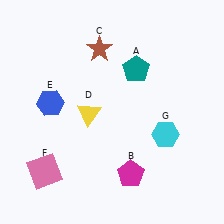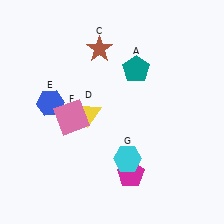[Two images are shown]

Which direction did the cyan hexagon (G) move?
The cyan hexagon (G) moved left.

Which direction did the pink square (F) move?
The pink square (F) moved up.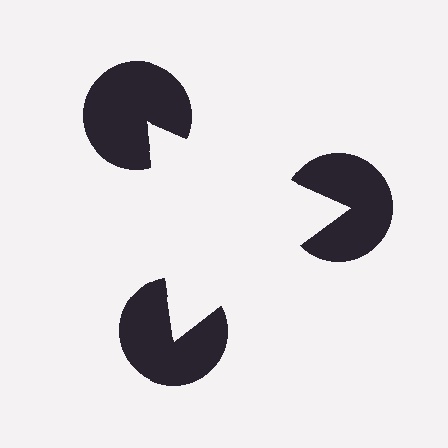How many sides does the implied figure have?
3 sides.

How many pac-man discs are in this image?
There are 3 — one at each vertex of the illusory triangle.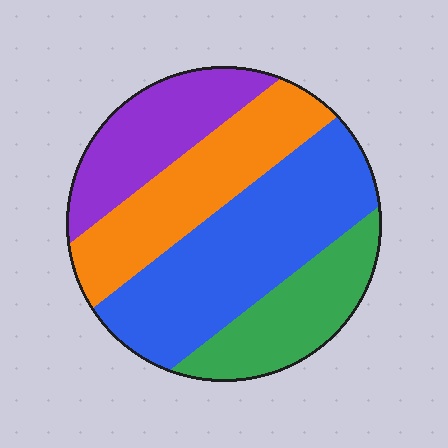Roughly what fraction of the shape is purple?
Purple covers around 20% of the shape.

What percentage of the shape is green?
Green covers around 20% of the shape.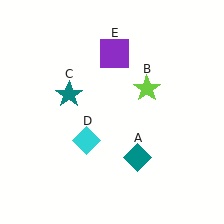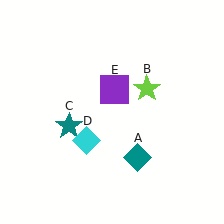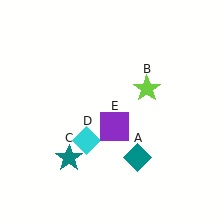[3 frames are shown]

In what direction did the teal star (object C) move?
The teal star (object C) moved down.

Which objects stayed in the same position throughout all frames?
Teal diamond (object A) and lime star (object B) and cyan diamond (object D) remained stationary.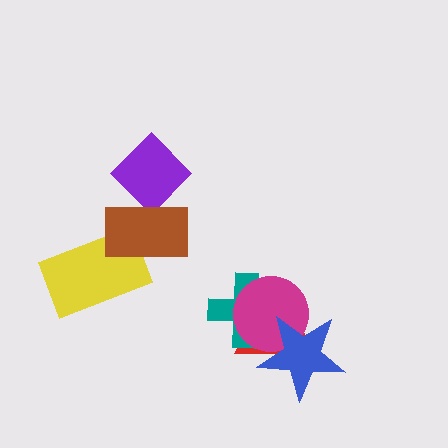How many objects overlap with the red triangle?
3 objects overlap with the red triangle.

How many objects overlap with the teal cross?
3 objects overlap with the teal cross.